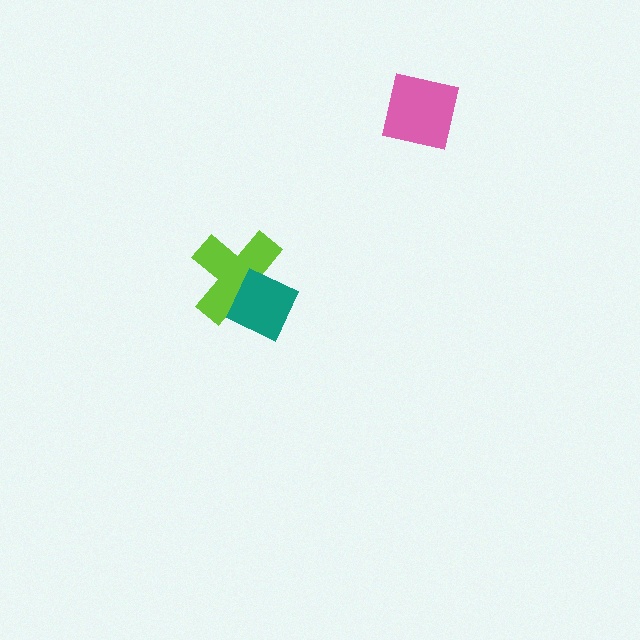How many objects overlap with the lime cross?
1 object overlaps with the lime cross.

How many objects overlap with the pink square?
0 objects overlap with the pink square.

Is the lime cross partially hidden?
Yes, it is partially covered by another shape.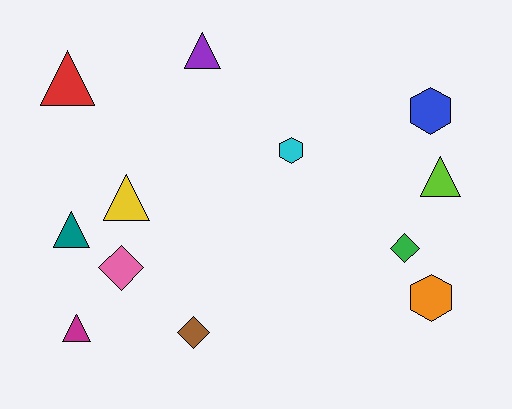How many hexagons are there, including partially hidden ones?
There are 3 hexagons.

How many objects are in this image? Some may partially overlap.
There are 12 objects.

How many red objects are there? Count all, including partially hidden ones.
There is 1 red object.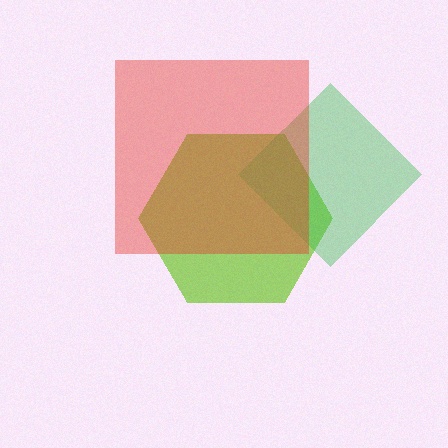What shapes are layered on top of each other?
The layered shapes are: a lime hexagon, a green diamond, a red square.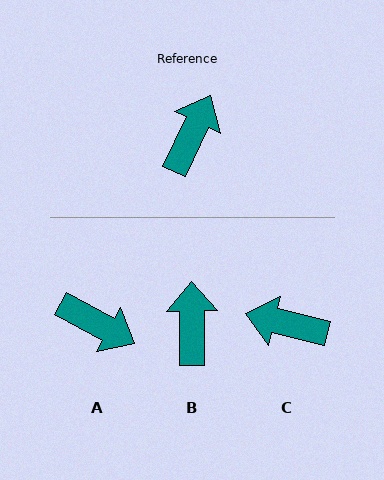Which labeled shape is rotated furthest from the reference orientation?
C, about 102 degrees away.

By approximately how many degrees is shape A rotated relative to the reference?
Approximately 93 degrees clockwise.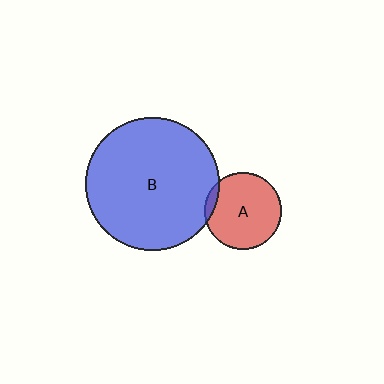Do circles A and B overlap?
Yes.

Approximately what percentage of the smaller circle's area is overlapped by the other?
Approximately 5%.